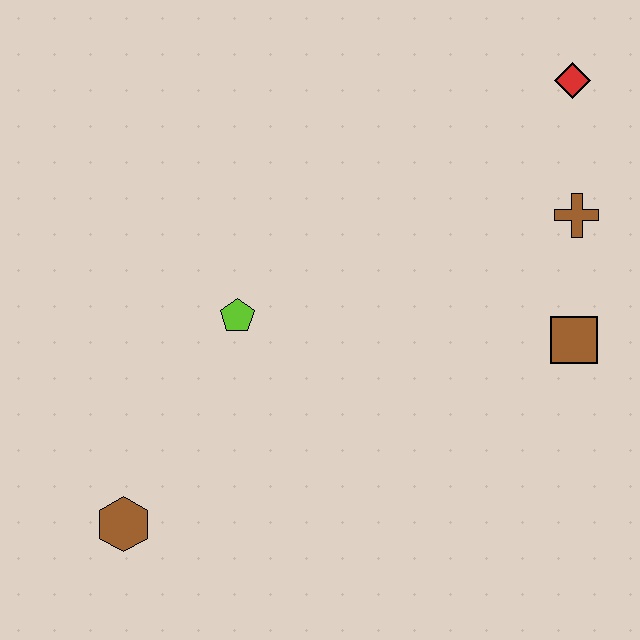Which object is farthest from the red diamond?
The brown hexagon is farthest from the red diamond.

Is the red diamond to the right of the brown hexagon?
Yes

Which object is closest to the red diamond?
The brown cross is closest to the red diamond.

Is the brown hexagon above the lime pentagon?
No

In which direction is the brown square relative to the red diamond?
The brown square is below the red diamond.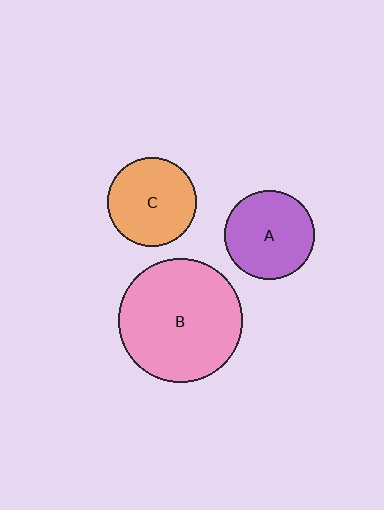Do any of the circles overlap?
No, none of the circles overlap.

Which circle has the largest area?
Circle B (pink).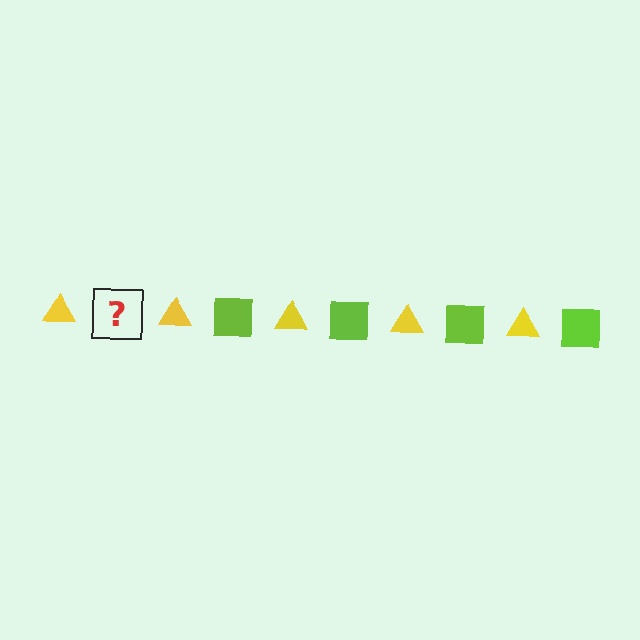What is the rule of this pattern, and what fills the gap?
The rule is that the pattern alternates between yellow triangle and lime square. The gap should be filled with a lime square.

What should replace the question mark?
The question mark should be replaced with a lime square.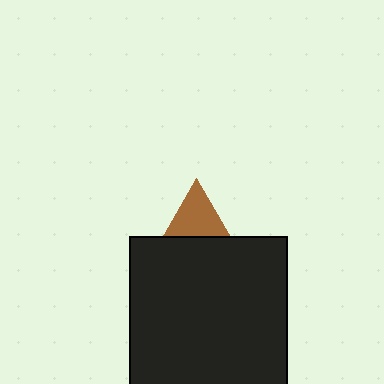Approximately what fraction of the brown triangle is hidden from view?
Roughly 67% of the brown triangle is hidden behind the black rectangle.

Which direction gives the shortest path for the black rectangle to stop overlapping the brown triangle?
Moving down gives the shortest separation.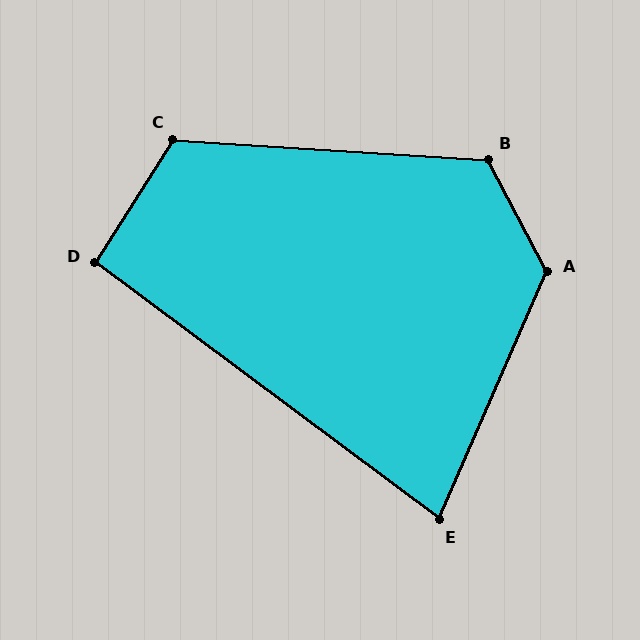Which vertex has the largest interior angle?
A, at approximately 129 degrees.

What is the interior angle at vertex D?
Approximately 94 degrees (approximately right).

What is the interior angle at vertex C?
Approximately 119 degrees (obtuse).